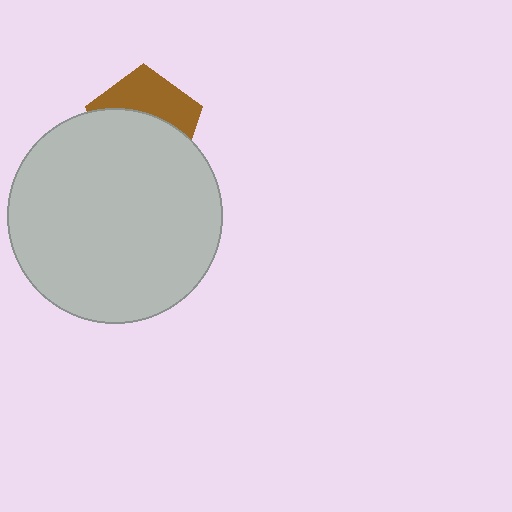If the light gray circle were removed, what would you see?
You would see the complete brown pentagon.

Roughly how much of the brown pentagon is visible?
A small part of it is visible (roughly 41%).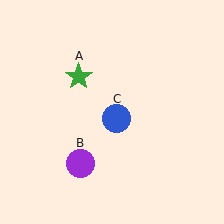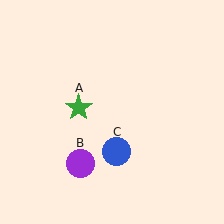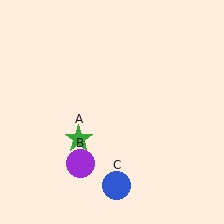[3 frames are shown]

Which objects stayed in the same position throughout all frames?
Purple circle (object B) remained stationary.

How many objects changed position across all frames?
2 objects changed position: green star (object A), blue circle (object C).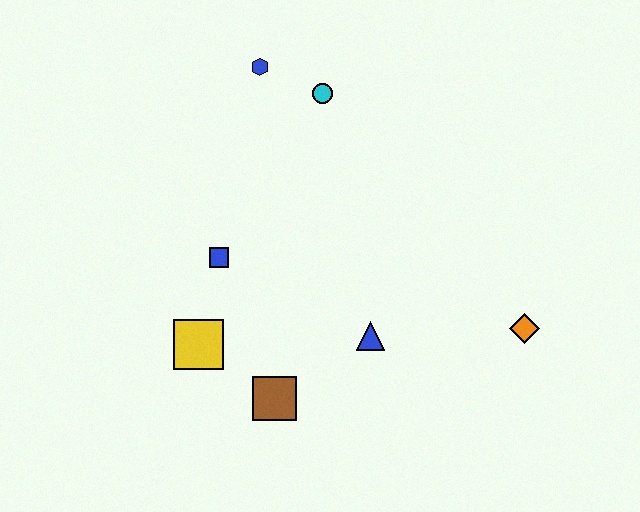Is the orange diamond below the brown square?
No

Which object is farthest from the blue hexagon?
The orange diamond is farthest from the blue hexagon.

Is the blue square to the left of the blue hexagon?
Yes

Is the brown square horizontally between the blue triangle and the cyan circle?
No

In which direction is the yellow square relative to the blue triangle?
The yellow square is to the left of the blue triangle.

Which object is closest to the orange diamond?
The blue triangle is closest to the orange diamond.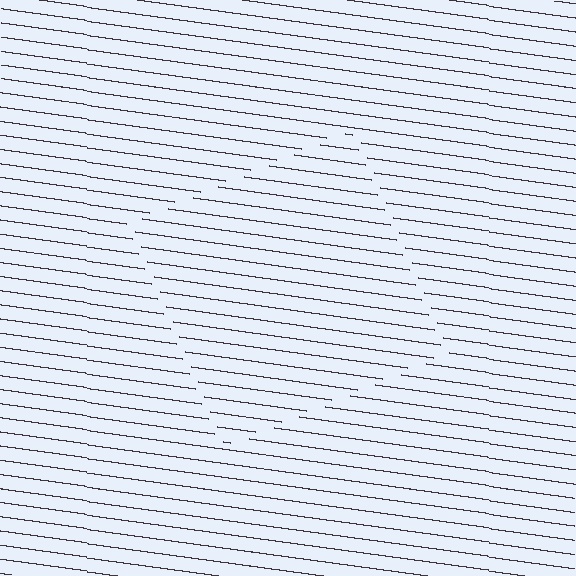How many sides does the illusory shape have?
4 sides — the line-ends trace a square.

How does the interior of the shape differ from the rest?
The interior of the shape contains the same grating, shifted by half a period — the contour is defined by the phase discontinuity where line-ends from the inner and outer gratings abut.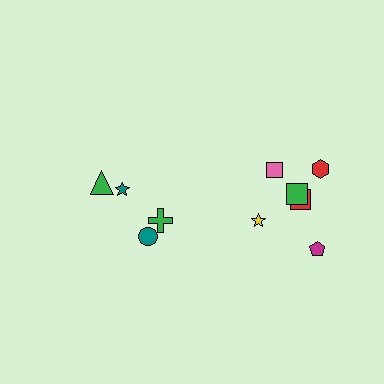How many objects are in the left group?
There are 4 objects.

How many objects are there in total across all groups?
There are 10 objects.